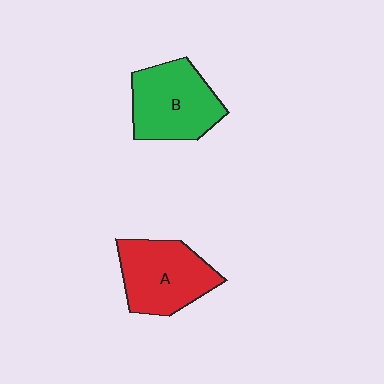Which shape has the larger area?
Shape A (red).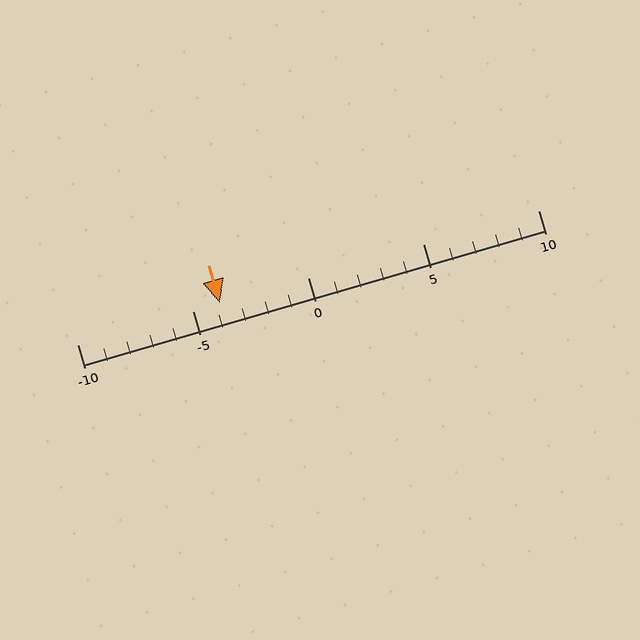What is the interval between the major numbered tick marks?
The major tick marks are spaced 5 units apart.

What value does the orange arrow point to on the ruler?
The orange arrow points to approximately -4.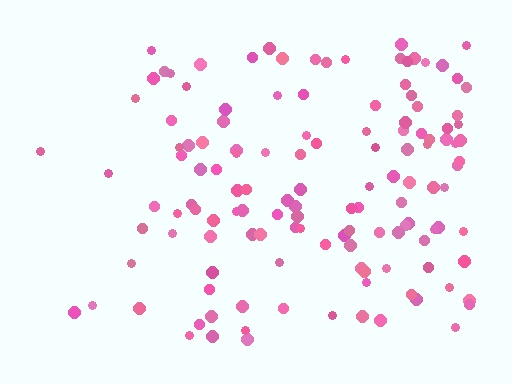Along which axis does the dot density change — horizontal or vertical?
Horizontal.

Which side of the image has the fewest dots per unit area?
The left.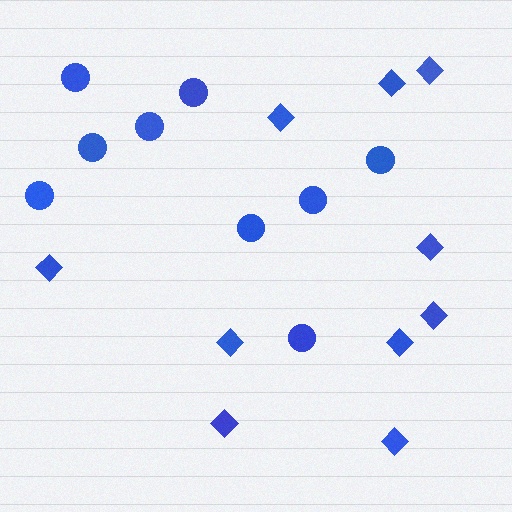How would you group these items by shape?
There are 2 groups: one group of diamonds (10) and one group of circles (9).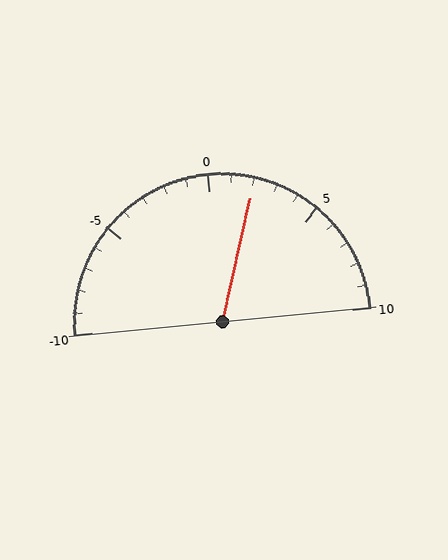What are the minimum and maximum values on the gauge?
The gauge ranges from -10 to 10.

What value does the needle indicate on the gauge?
The needle indicates approximately 2.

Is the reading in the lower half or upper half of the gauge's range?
The reading is in the upper half of the range (-10 to 10).